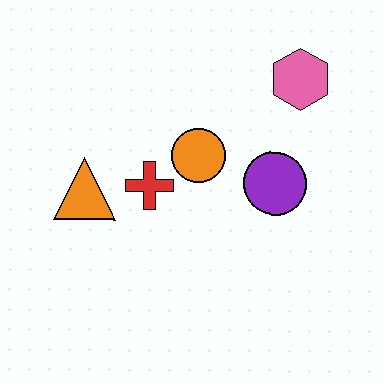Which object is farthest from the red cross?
The pink hexagon is farthest from the red cross.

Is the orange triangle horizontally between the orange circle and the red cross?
No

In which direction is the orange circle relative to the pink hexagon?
The orange circle is to the left of the pink hexagon.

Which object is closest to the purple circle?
The orange circle is closest to the purple circle.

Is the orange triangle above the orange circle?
No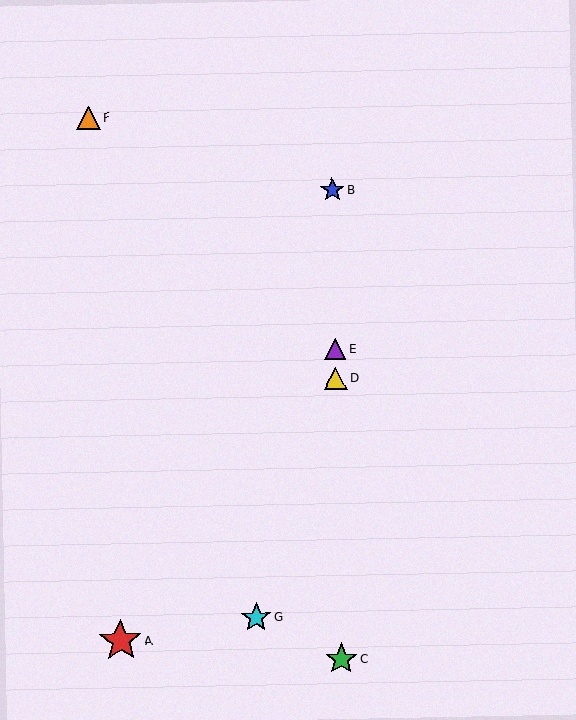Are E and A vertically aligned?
No, E is at x≈335 and A is at x≈121.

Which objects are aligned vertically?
Objects B, C, D, E are aligned vertically.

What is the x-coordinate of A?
Object A is at x≈121.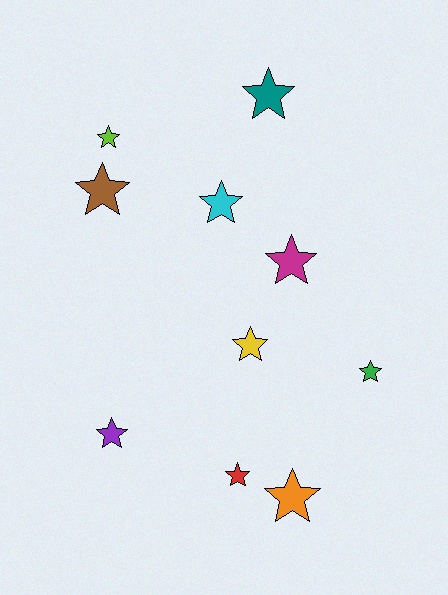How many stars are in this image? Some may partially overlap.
There are 10 stars.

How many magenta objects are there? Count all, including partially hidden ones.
There is 1 magenta object.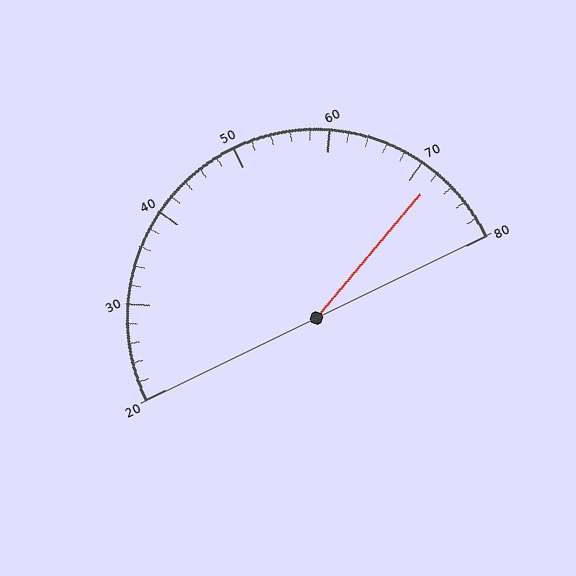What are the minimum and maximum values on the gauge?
The gauge ranges from 20 to 80.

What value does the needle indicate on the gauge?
The needle indicates approximately 72.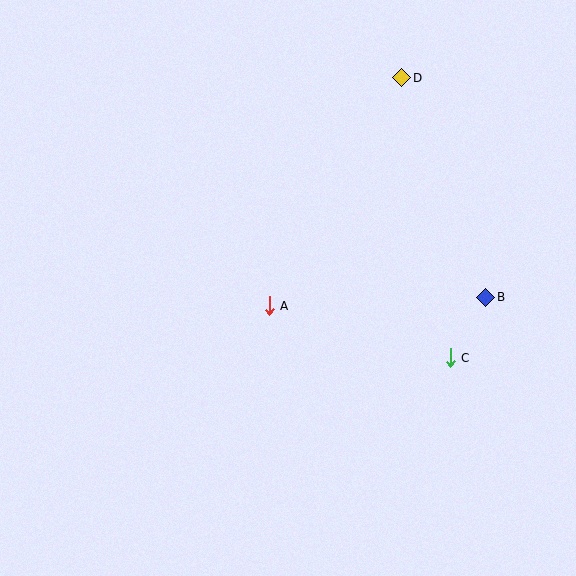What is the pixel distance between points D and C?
The distance between D and C is 284 pixels.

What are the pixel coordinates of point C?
Point C is at (450, 358).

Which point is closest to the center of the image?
Point A at (269, 306) is closest to the center.